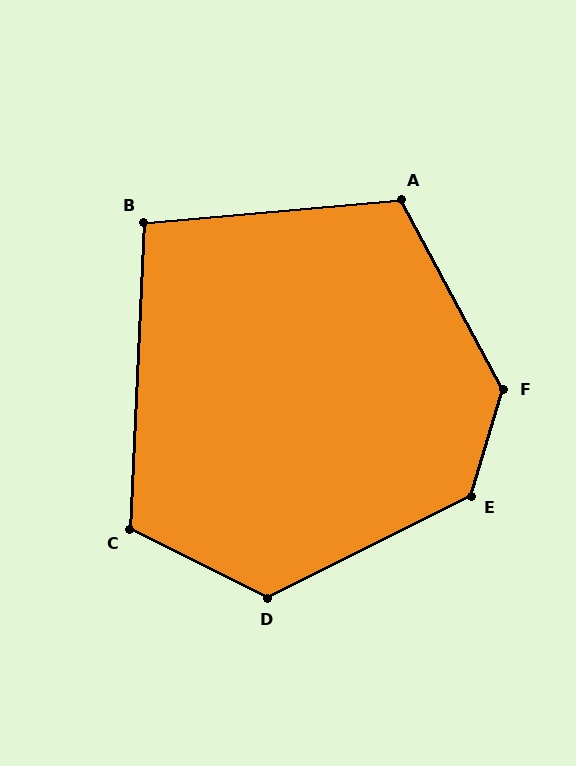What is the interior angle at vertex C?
Approximately 114 degrees (obtuse).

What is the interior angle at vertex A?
Approximately 113 degrees (obtuse).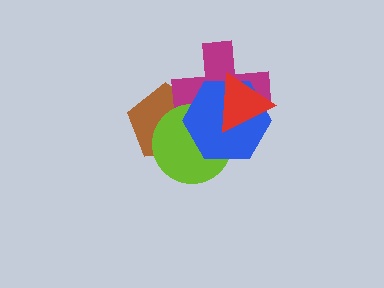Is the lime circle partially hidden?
Yes, it is partially covered by another shape.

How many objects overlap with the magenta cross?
4 objects overlap with the magenta cross.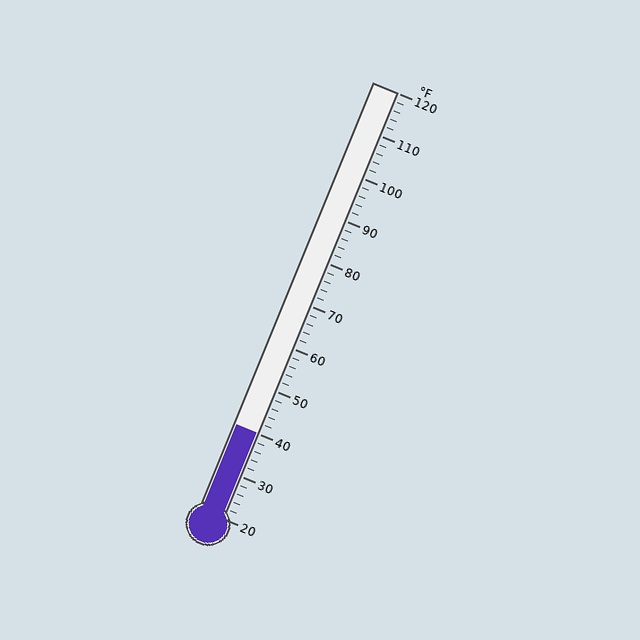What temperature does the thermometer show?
The thermometer shows approximately 40°F.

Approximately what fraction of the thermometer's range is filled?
The thermometer is filled to approximately 20% of its range.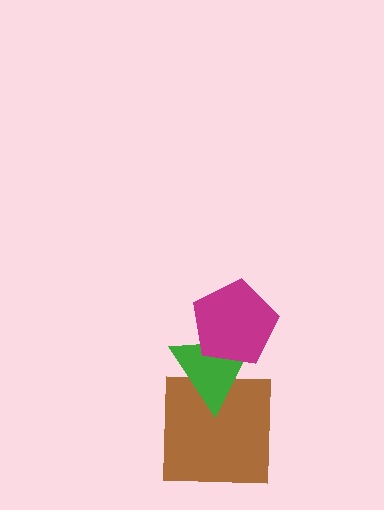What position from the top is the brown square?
The brown square is 3rd from the top.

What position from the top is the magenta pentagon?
The magenta pentagon is 1st from the top.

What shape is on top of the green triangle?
The magenta pentagon is on top of the green triangle.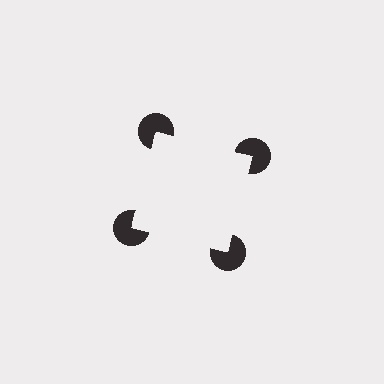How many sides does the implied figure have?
4 sides.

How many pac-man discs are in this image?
There are 4 — one at each vertex of the illusory square.